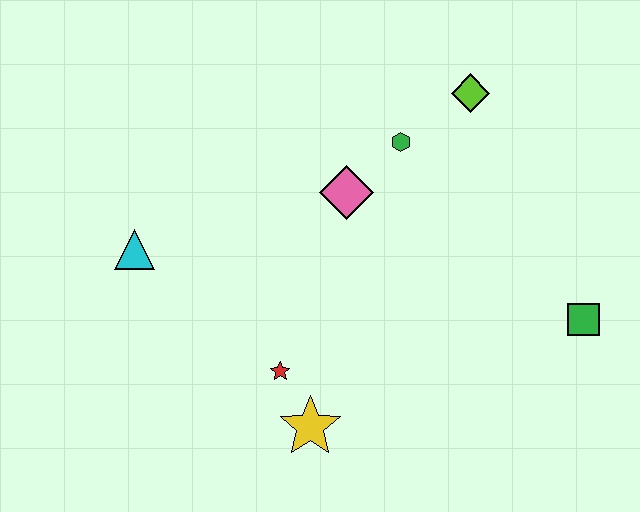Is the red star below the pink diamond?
Yes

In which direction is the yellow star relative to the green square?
The yellow star is to the left of the green square.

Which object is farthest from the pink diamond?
The green square is farthest from the pink diamond.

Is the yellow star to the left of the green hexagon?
Yes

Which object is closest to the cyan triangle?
The red star is closest to the cyan triangle.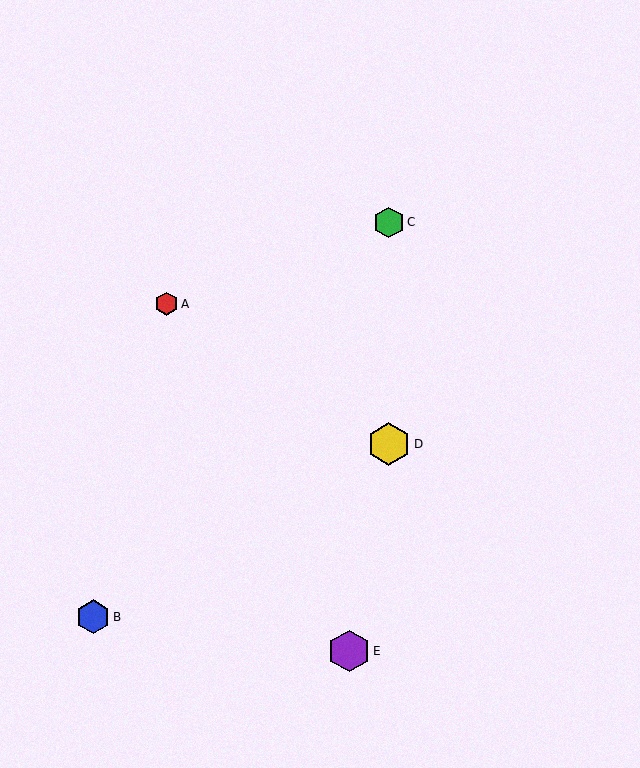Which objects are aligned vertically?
Objects C, D are aligned vertically.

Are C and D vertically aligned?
Yes, both are at x≈389.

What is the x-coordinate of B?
Object B is at x≈93.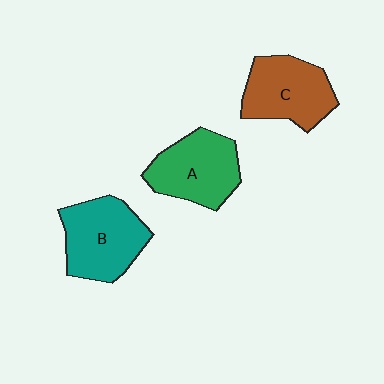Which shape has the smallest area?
Shape C (brown).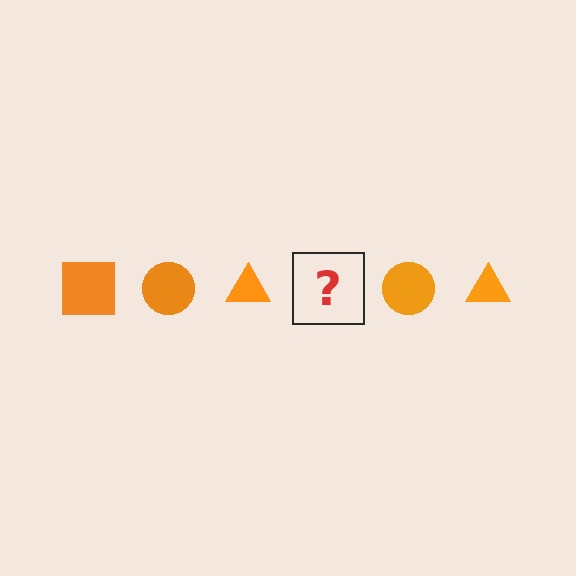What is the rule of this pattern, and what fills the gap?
The rule is that the pattern cycles through square, circle, triangle shapes in orange. The gap should be filled with an orange square.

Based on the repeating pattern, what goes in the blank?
The blank should be an orange square.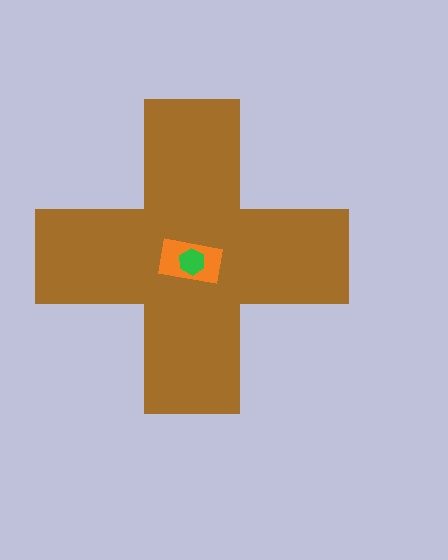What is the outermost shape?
The brown cross.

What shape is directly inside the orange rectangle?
The green hexagon.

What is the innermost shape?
The green hexagon.